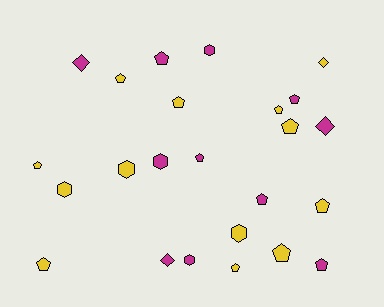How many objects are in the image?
There are 24 objects.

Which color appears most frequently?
Yellow, with 13 objects.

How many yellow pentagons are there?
There are 9 yellow pentagons.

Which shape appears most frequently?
Pentagon, with 14 objects.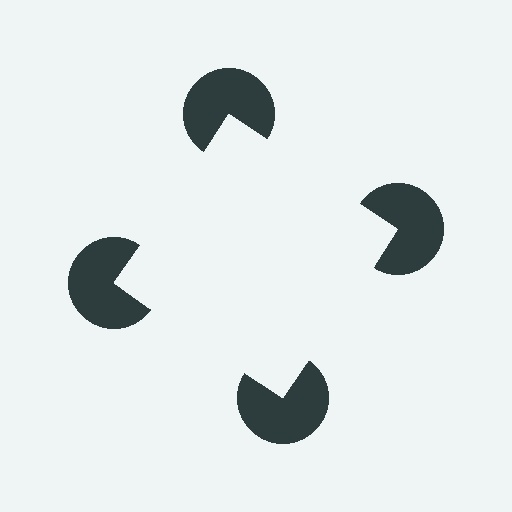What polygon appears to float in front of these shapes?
An illusory square — its edges are inferred from the aligned wedge cuts in the pac-man discs, not physically drawn.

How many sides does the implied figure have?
4 sides.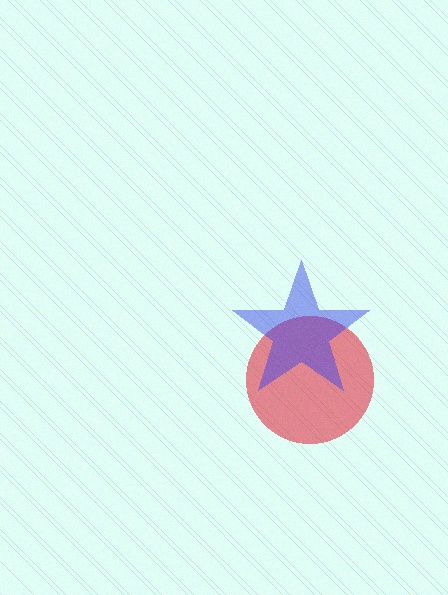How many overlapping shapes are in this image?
There are 2 overlapping shapes in the image.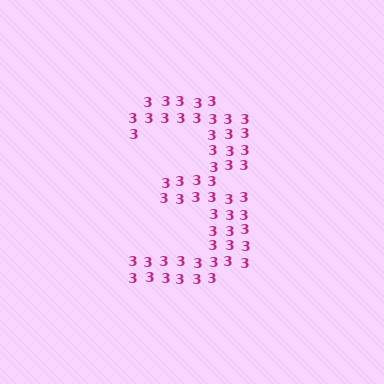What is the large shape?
The large shape is the digit 3.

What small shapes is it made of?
It is made of small digit 3's.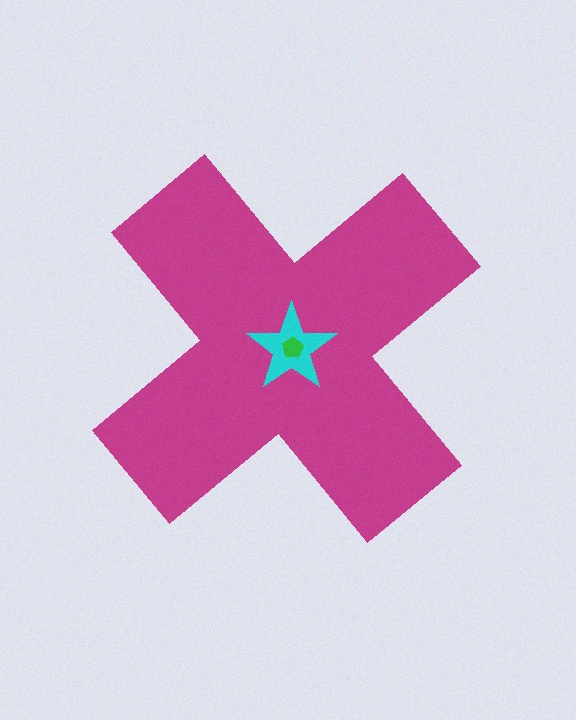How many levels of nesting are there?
3.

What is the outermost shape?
The magenta cross.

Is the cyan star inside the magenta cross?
Yes.